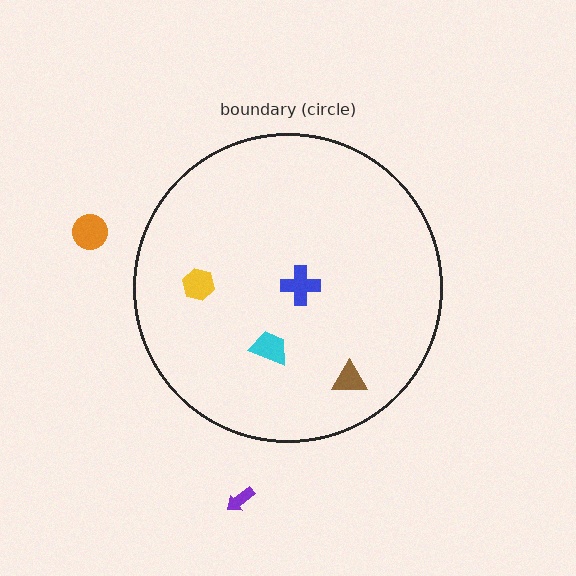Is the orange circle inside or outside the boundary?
Outside.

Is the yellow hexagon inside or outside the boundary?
Inside.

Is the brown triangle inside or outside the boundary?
Inside.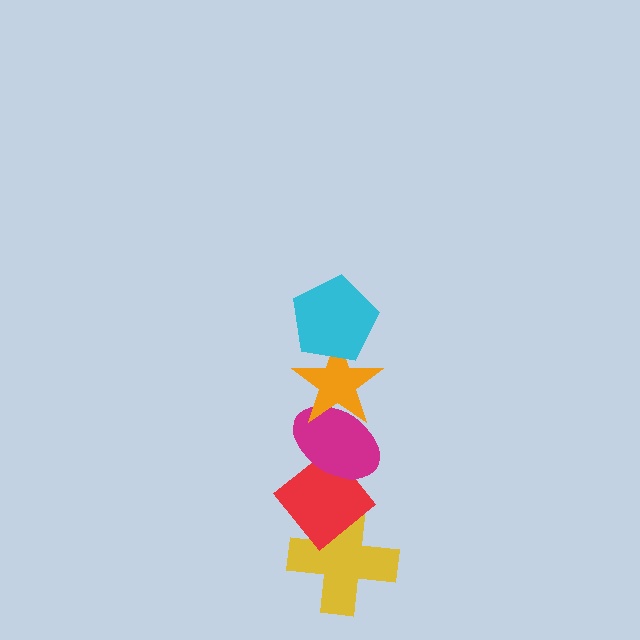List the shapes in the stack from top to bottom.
From top to bottom: the cyan pentagon, the orange star, the magenta ellipse, the red diamond, the yellow cross.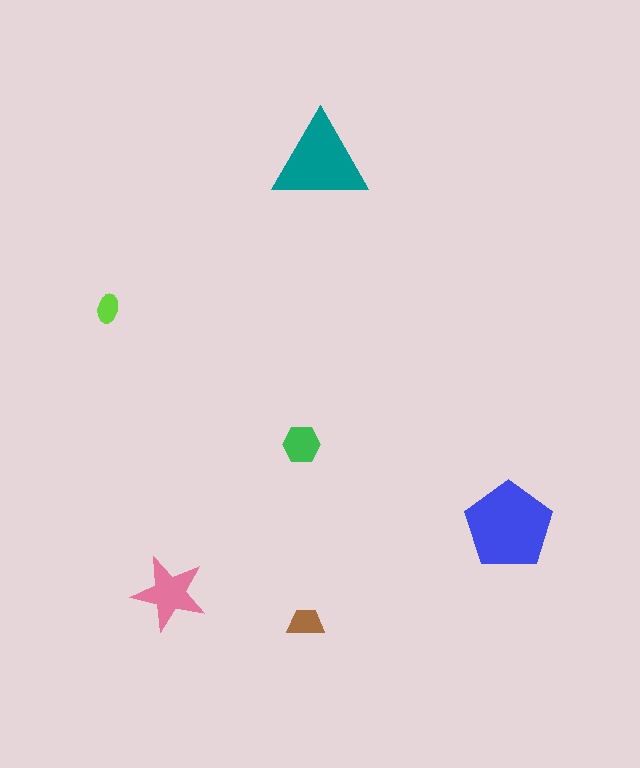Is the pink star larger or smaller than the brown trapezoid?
Larger.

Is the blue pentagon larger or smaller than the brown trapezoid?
Larger.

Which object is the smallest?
The lime ellipse.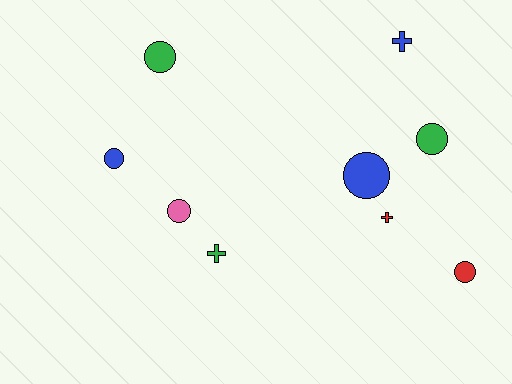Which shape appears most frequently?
Circle, with 6 objects.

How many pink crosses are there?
There are no pink crosses.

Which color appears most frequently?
Blue, with 3 objects.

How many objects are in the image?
There are 9 objects.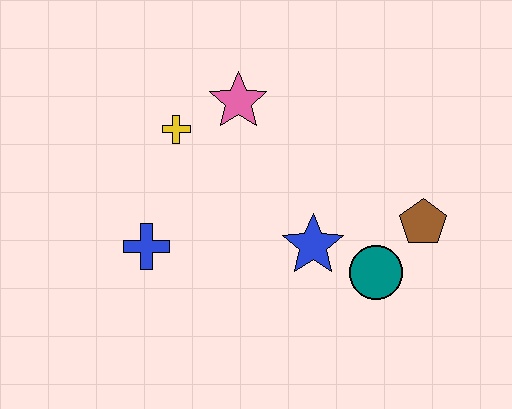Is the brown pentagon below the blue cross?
No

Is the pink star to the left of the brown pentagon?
Yes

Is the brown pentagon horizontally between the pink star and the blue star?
No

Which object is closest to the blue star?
The teal circle is closest to the blue star.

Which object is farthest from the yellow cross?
The brown pentagon is farthest from the yellow cross.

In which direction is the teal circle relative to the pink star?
The teal circle is below the pink star.